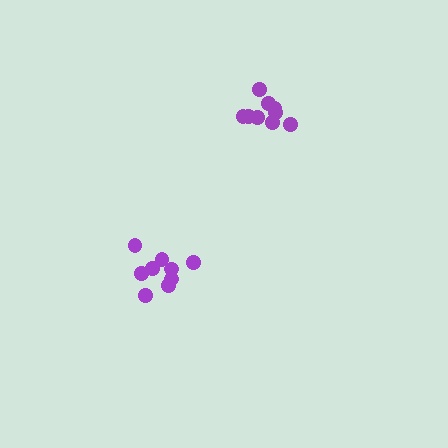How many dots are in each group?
Group 1: 9 dots, Group 2: 9 dots (18 total).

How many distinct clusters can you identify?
There are 2 distinct clusters.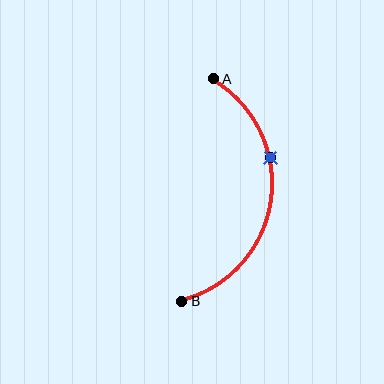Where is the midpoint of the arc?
The arc midpoint is the point on the curve farthest from the straight line joining A and B. It sits to the right of that line.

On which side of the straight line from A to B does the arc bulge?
The arc bulges to the right of the straight line connecting A and B.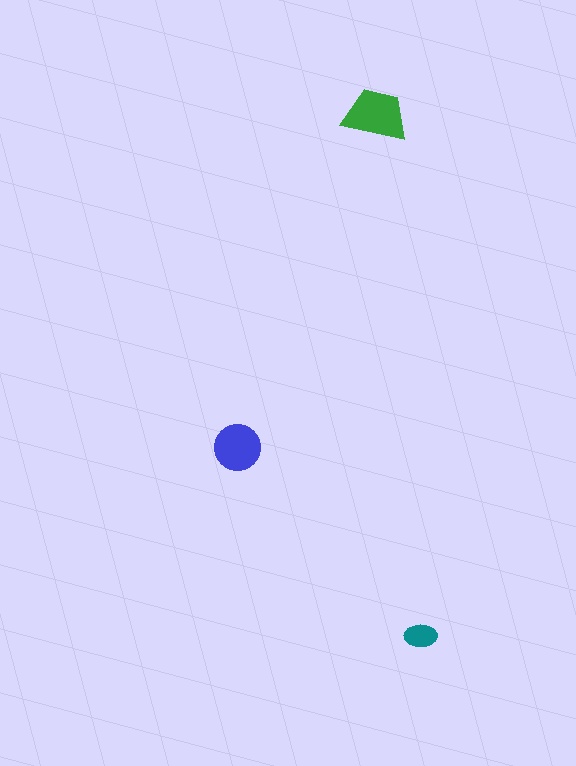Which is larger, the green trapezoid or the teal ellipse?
The green trapezoid.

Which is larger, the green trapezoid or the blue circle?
The green trapezoid.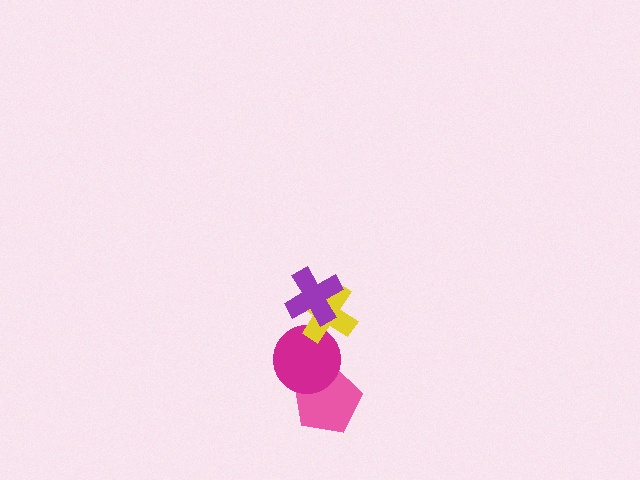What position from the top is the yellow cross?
The yellow cross is 2nd from the top.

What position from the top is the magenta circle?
The magenta circle is 3rd from the top.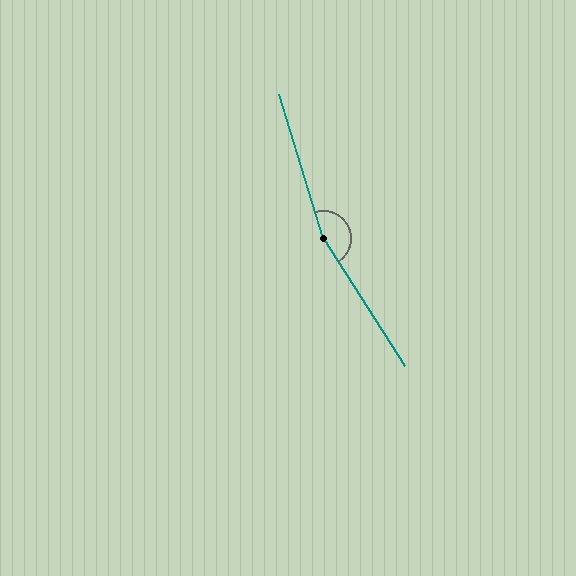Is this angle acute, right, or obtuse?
It is obtuse.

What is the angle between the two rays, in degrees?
Approximately 165 degrees.